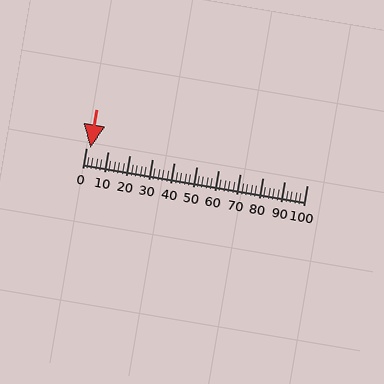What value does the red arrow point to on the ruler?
The red arrow points to approximately 2.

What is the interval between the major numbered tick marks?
The major tick marks are spaced 10 units apart.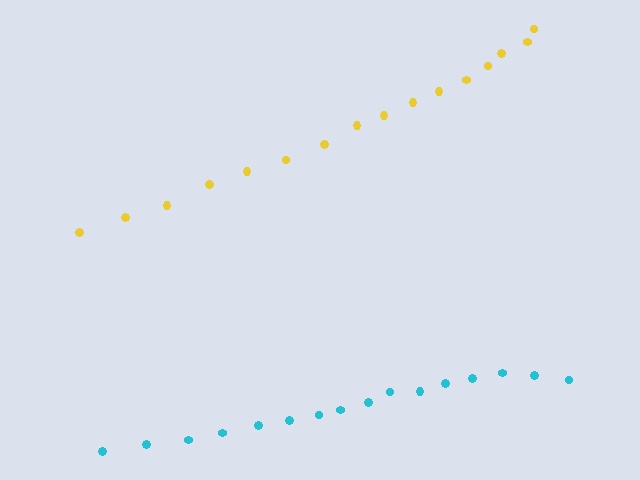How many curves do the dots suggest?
There are 2 distinct paths.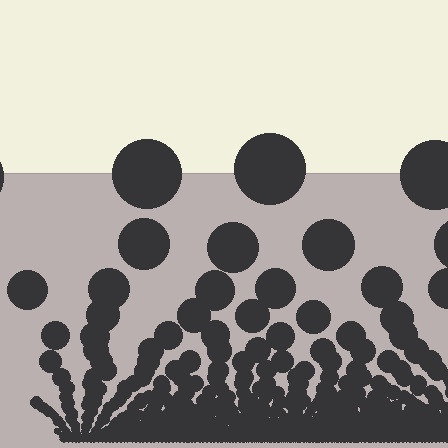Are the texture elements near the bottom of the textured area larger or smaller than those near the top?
Smaller. The gradient is inverted — elements near the bottom are smaller and denser.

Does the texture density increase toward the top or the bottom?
Density increases toward the bottom.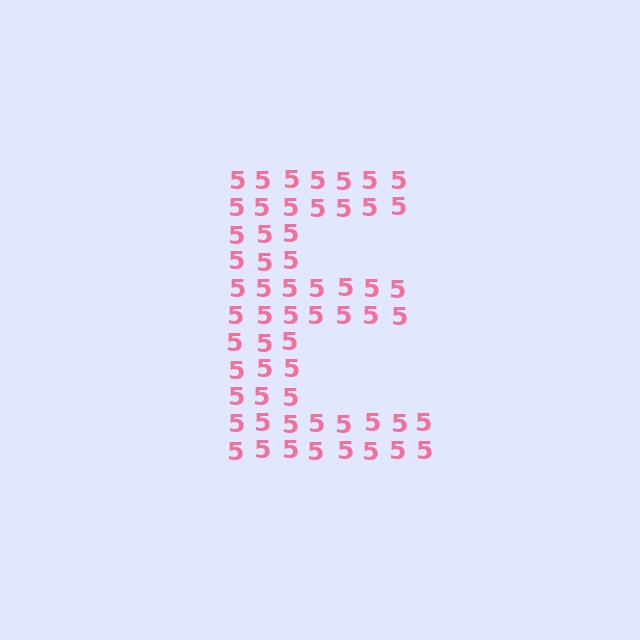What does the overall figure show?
The overall figure shows the letter E.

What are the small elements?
The small elements are digit 5's.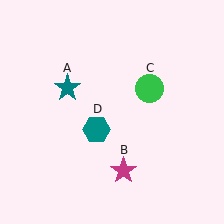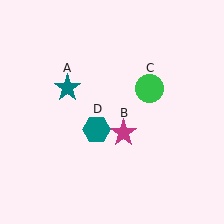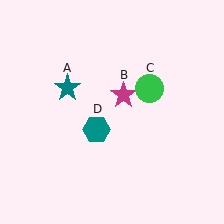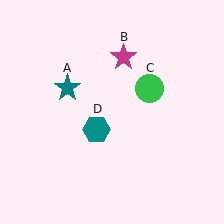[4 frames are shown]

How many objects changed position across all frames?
1 object changed position: magenta star (object B).